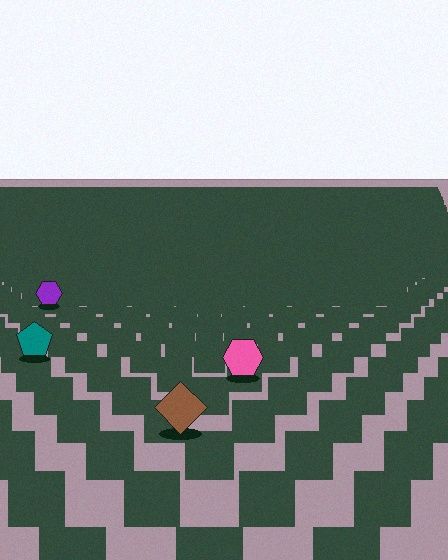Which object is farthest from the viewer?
The purple hexagon is farthest from the viewer. It appears smaller and the ground texture around it is denser.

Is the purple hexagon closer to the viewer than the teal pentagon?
No. The teal pentagon is closer — you can tell from the texture gradient: the ground texture is coarser near it.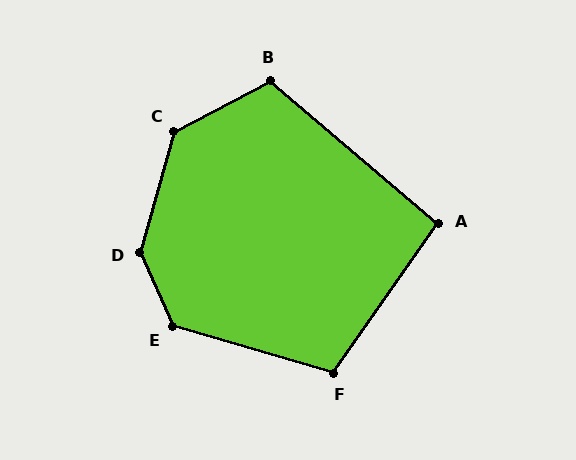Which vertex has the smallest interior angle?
A, at approximately 95 degrees.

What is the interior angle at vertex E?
Approximately 131 degrees (obtuse).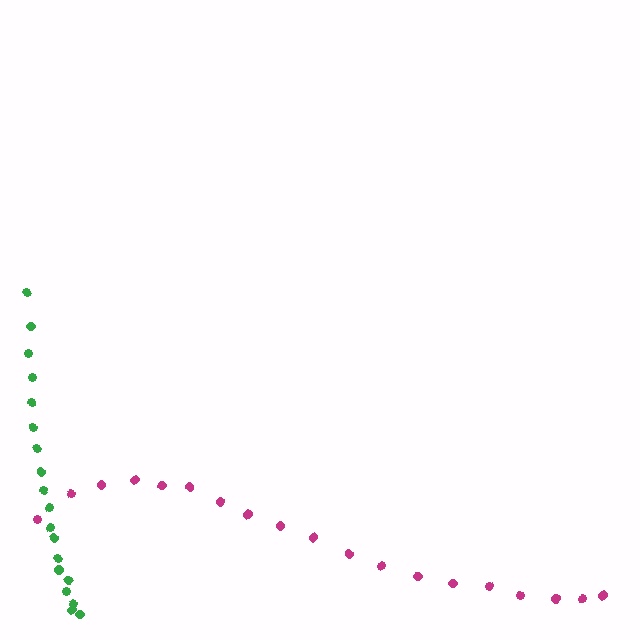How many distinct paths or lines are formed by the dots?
There are 2 distinct paths.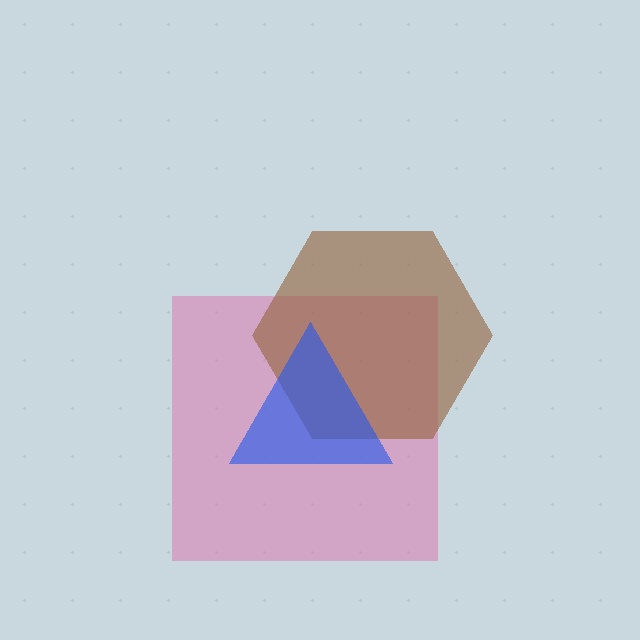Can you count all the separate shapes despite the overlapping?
Yes, there are 3 separate shapes.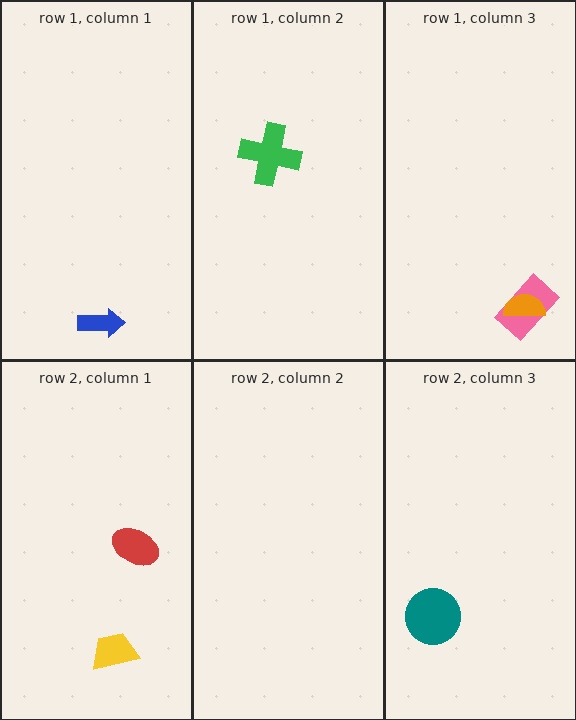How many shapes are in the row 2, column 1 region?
2.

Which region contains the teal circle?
The row 2, column 3 region.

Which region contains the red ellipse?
The row 2, column 1 region.